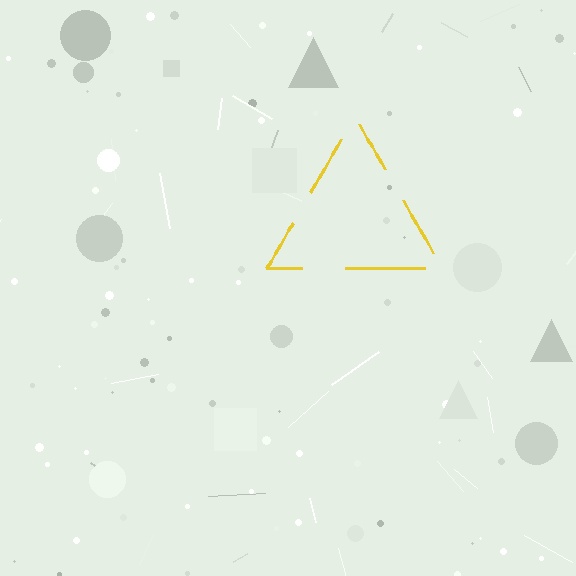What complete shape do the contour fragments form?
The contour fragments form a triangle.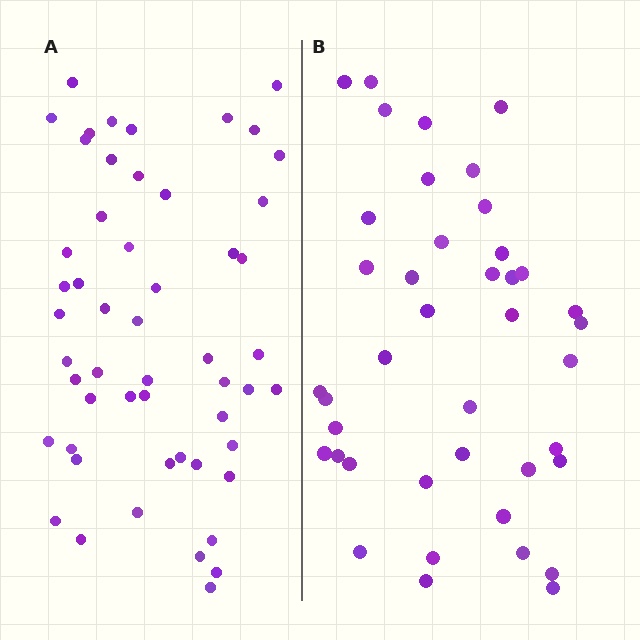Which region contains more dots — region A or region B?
Region A (the left region) has more dots.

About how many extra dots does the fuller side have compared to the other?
Region A has roughly 12 or so more dots than region B.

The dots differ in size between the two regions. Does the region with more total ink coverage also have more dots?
No. Region B has more total ink coverage because its dots are larger, but region A actually contains more individual dots. Total area can be misleading — the number of items is what matters here.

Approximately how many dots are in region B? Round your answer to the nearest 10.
About 40 dots. (The exact count is 41, which rounds to 40.)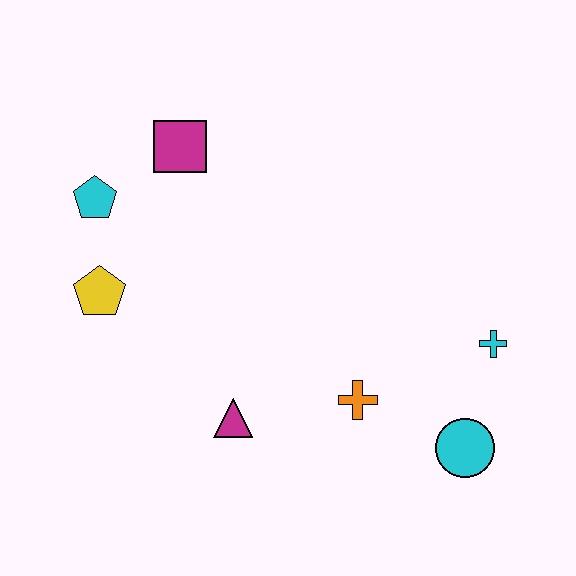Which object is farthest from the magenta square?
The cyan circle is farthest from the magenta square.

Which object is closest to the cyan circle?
The cyan cross is closest to the cyan circle.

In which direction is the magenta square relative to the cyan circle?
The magenta square is above the cyan circle.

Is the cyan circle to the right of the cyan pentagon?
Yes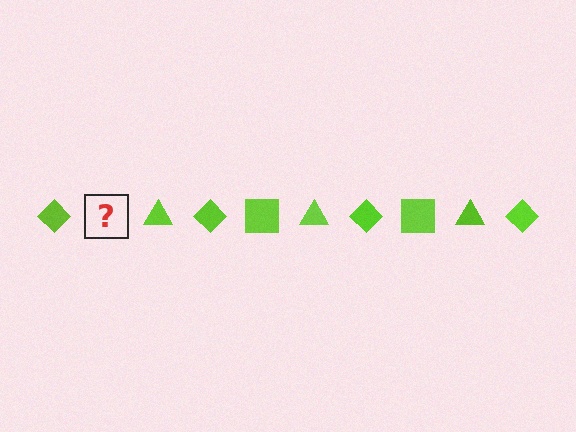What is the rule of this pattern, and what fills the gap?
The rule is that the pattern cycles through diamond, square, triangle shapes in lime. The gap should be filled with a lime square.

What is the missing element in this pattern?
The missing element is a lime square.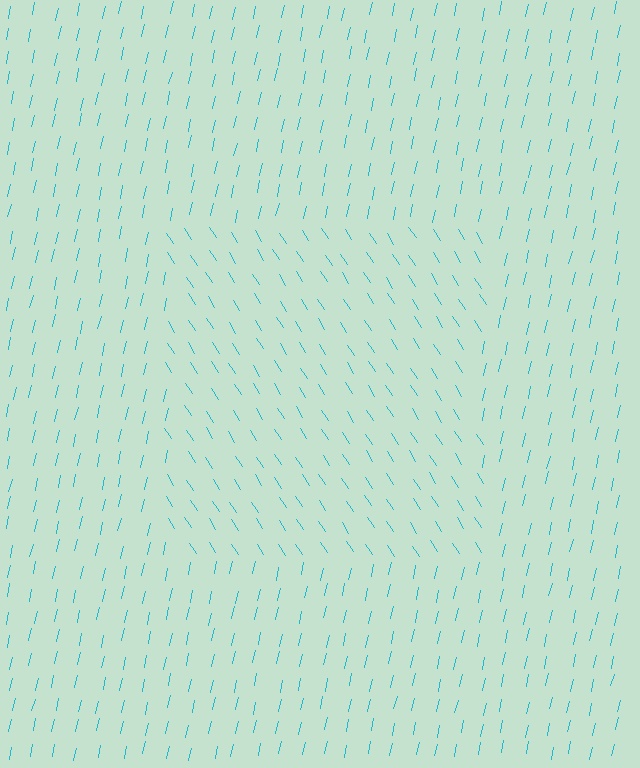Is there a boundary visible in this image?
Yes, there is a texture boundary formed by a change in line orientation.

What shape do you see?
I see a rectangle.